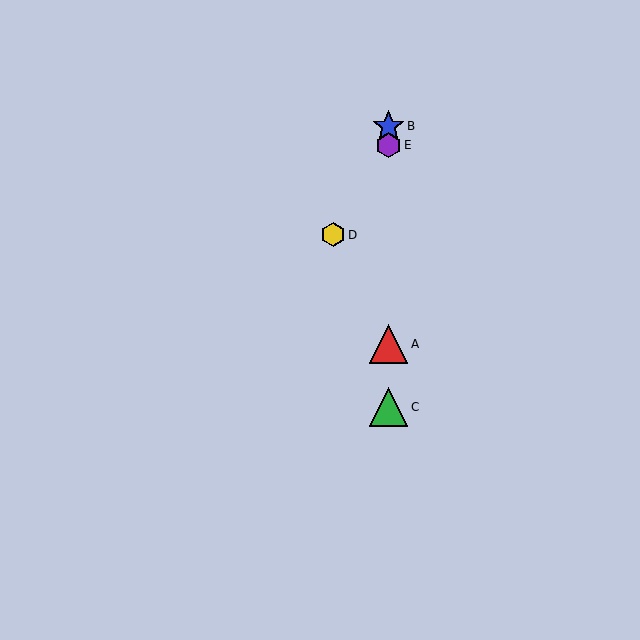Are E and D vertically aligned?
No, E is at x≈389 and D is at x≈333.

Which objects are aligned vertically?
Objects A, B, C, E are aligned vertically.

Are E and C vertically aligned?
Yes, both are at x≈389.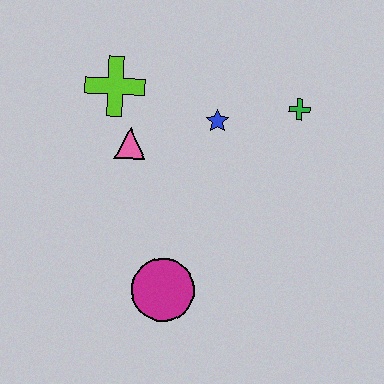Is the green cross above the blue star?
Yes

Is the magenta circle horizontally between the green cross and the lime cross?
Yes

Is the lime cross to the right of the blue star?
No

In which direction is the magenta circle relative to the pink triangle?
The magenta circle is below the pink triangle.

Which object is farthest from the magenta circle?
The green cross is farthest from the magenta circle.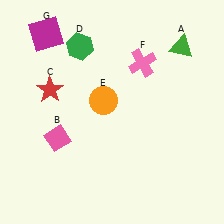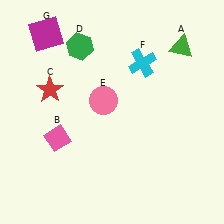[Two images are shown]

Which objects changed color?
E changed from orange to pink. F changed from pink to cyan.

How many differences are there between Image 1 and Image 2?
There are 2 differences between the two images.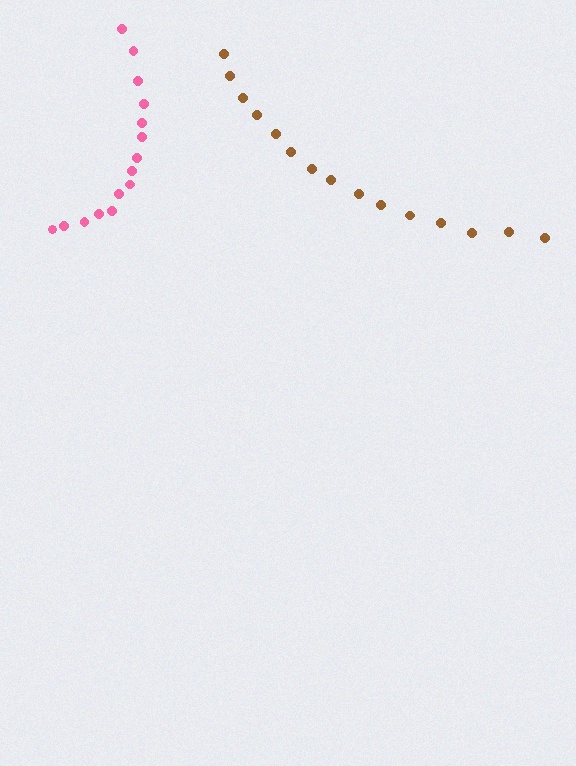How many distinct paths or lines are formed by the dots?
There are 2 distinct paths.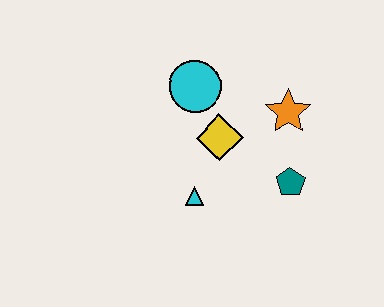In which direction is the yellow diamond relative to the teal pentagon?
The yellow diamond is to the left of the teal pentagon.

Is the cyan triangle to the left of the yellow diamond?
Yes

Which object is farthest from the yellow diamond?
The teal pentagon is farthest from the yellow diamond.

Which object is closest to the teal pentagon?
The orange star is closest to the teal pentagon.